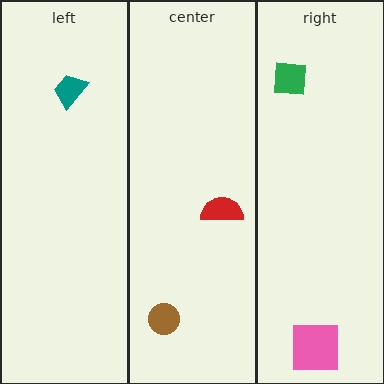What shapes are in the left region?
The teal trapezoid.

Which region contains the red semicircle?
The center region.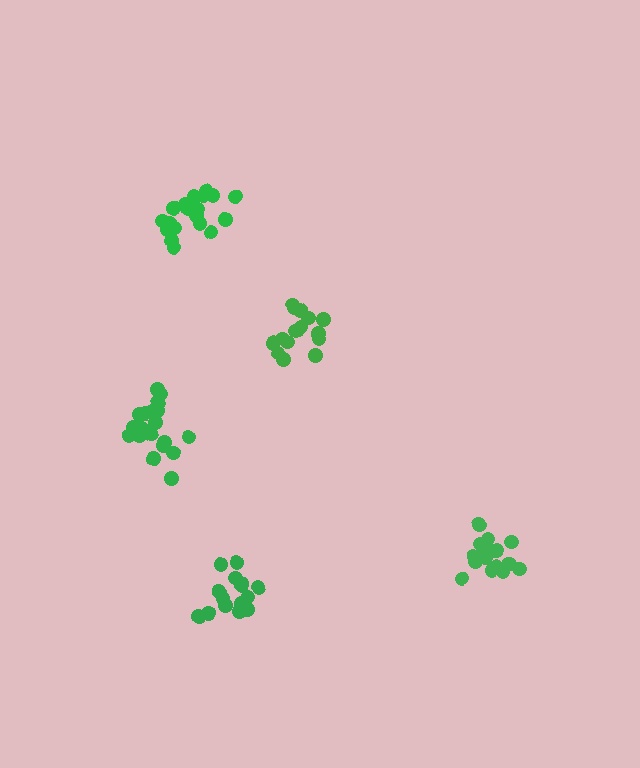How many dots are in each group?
Group 1: 16 dots, Group 2: 20 dots, Group 3: 21 dots, Group 4: 16 dots, Group 5: 18 dots (91 total).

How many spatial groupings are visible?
There are 5 spatial groupings.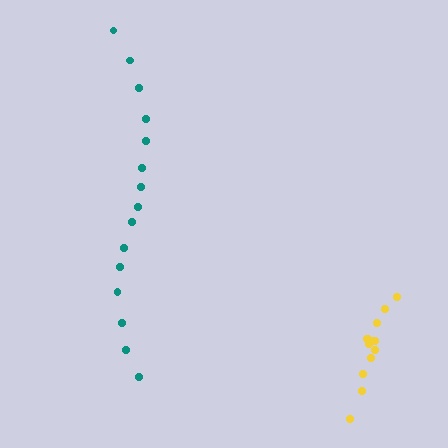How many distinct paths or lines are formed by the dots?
There are 2 distinct paths.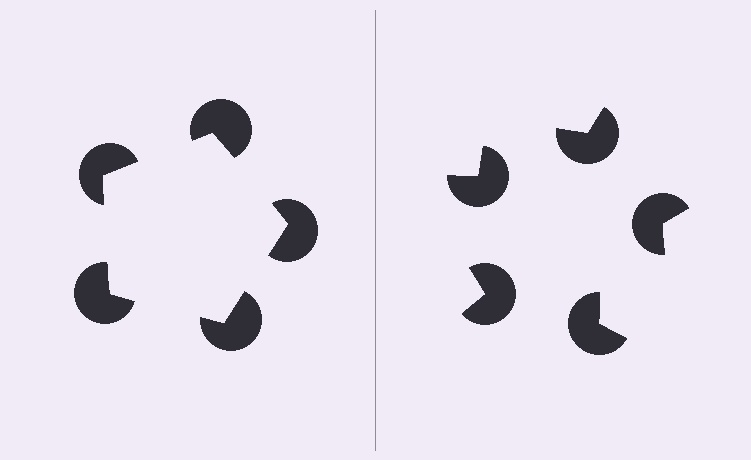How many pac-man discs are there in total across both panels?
10 — 5 on each side.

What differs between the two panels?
The pac-man discs are positioned identically on both sides; only the wedge orientations differ. On the left they align to a pentagon; on the right they are misaligned.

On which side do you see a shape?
An illusory pentagon appears on the left side. On the right side the wedge cuts are rotated, so no coherent shape forms.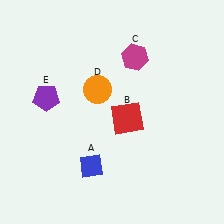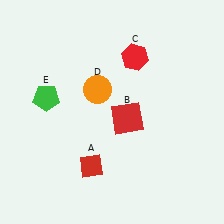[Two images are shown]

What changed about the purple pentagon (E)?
In Image 1, E is purple. In Image 2, it changed to green.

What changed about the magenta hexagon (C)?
In Image 1, C is magenta. In Image 2, it changed to red.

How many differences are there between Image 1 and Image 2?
There are 3 differences between the two images.